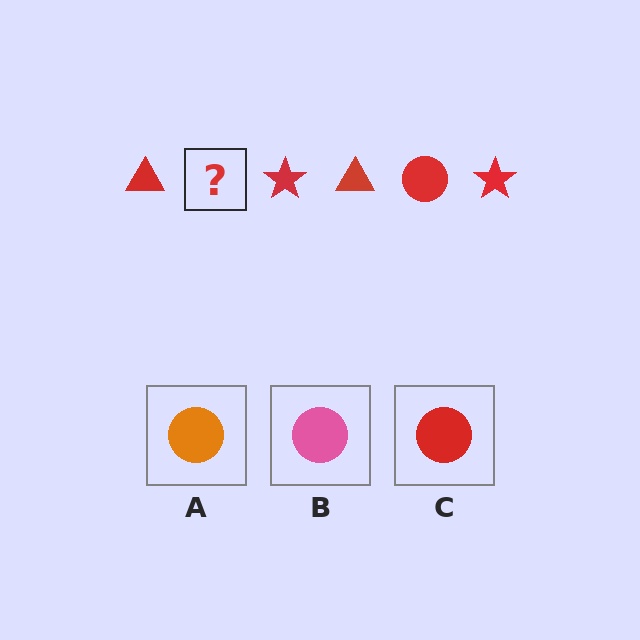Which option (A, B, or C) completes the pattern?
C.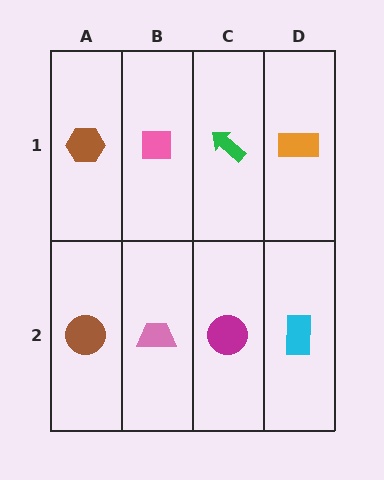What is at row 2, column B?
A pink trapezoid.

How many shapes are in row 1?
4 shapes.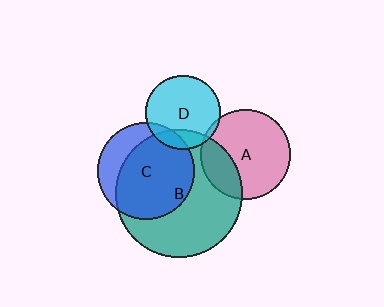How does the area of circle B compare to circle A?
Approximately 2.0 times.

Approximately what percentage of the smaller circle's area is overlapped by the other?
Approximately 25%.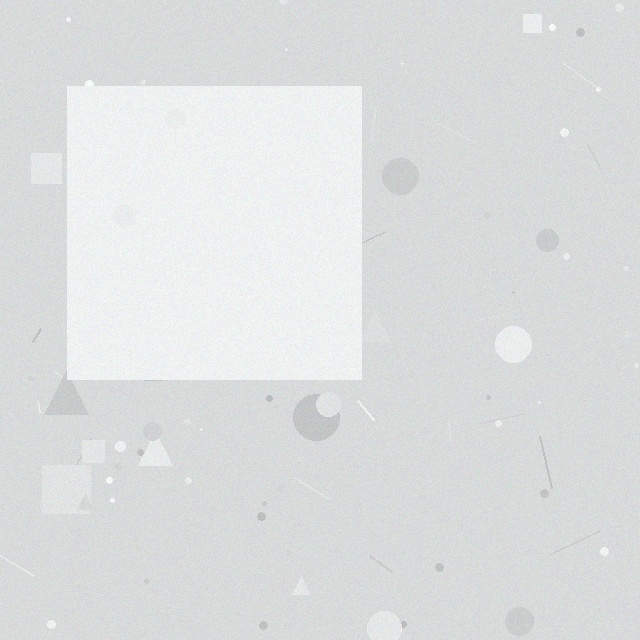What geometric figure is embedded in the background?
A square is embedded in the background.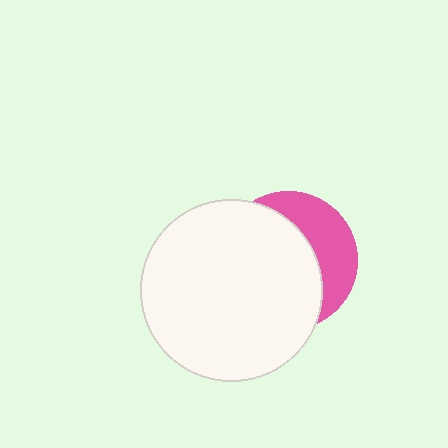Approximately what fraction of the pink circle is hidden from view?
Roughly 66% of the pink circle is hidden behind the white circle.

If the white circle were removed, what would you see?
You would see the complete pink circle.